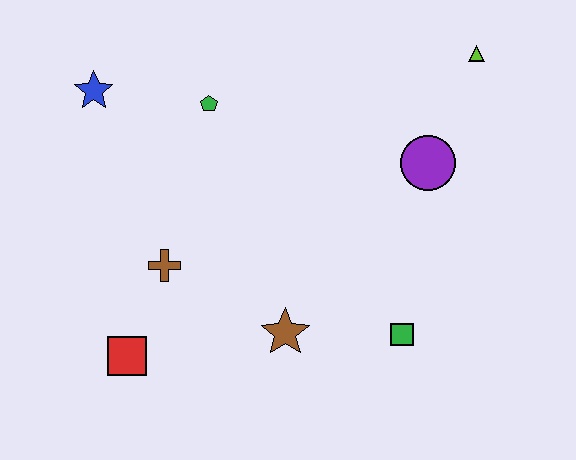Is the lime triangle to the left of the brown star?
No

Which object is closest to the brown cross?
The red square is closest to the brown cross.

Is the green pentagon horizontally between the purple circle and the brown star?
No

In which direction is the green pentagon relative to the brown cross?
The green pentagon is above the brown cross.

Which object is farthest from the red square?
The lime triangle is farthest from the red square.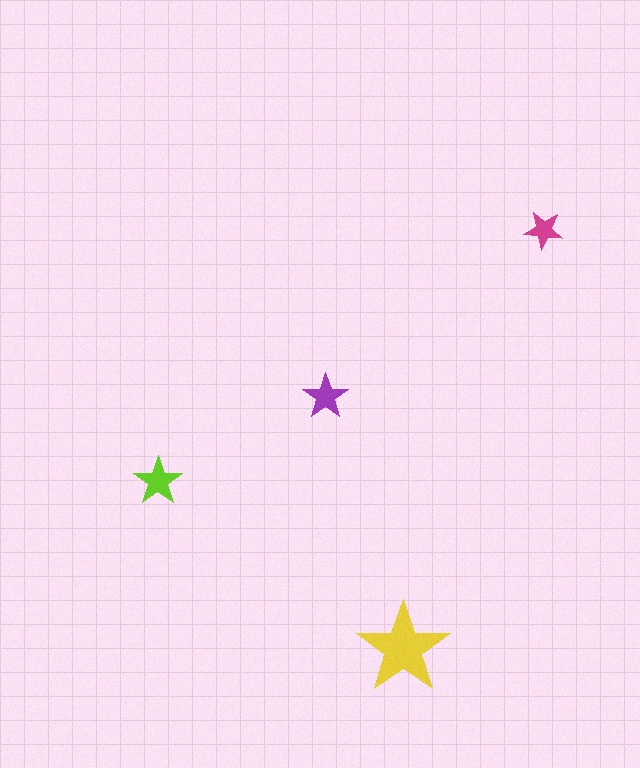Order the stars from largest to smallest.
the yellow one, the lime one, the purple one, the magenta one.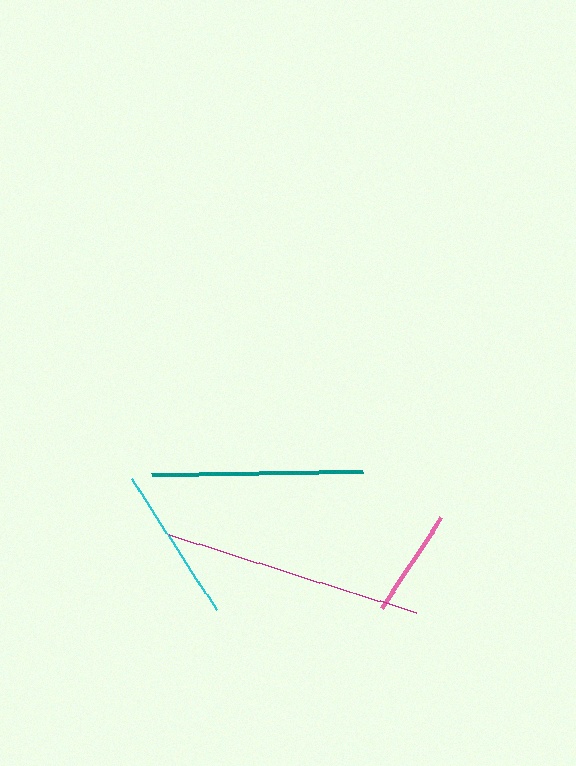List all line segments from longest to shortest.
From longest to shortest: magenta, teal, cyan, pink.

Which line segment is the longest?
The magenta line is the longest at approximately 259 pixels.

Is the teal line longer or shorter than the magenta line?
The magenta line is longer than the teal line.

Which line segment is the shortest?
The pink line is the shortest at approximately 109 pixels.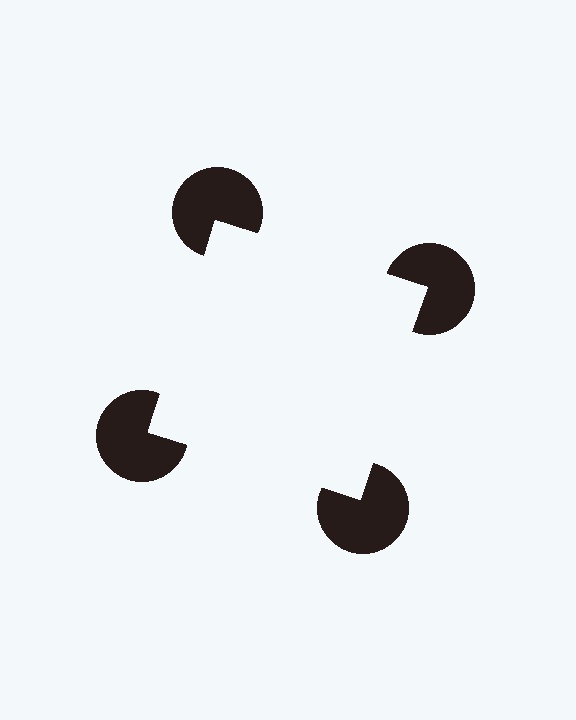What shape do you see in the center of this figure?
An illusory square — its edges are inferred from the aligned wedge cuts in the pac-man discs, not physically drawn.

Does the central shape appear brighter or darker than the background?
It typically appears slightly brighter than the background, even though no actual brightness change is drawn.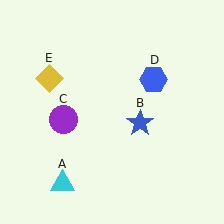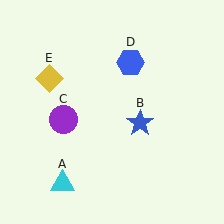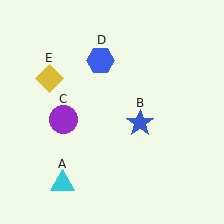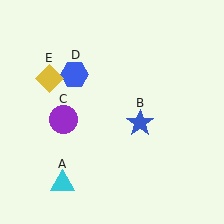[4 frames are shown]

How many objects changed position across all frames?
1 object changed position: blue hexagon (object D).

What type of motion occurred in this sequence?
The blue hexagon (object D) rotated counterclockwise around the center of the scene.